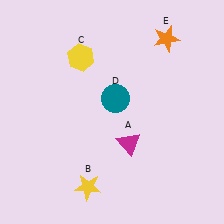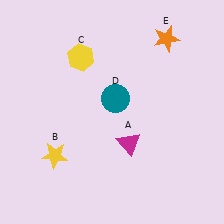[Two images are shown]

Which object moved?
The yellow star (B) moved left.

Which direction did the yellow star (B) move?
The yellow star (B) moved left.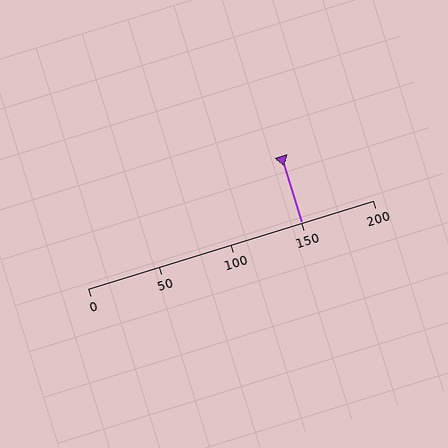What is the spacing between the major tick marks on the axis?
The major ticks are spaced 50 apart.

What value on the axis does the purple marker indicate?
The marker indicates approximately 150.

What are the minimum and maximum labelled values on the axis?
The axis runs from 0 to 200.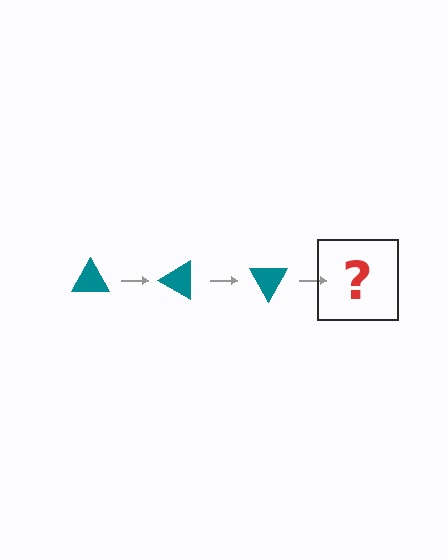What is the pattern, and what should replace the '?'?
The pattern is that the triangle rotates 30 degrees each step. The '?' should be a teal triangle rotated 90 degrees.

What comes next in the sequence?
The next element should be a teal triangle rotated 90 degrees.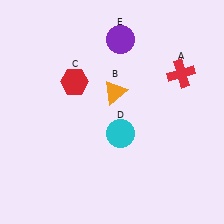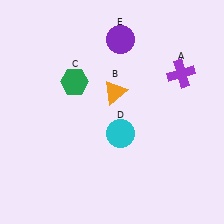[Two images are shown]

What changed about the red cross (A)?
In Image 1, A is red. In Image 2, it changed to purple.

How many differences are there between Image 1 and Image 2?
There are 2 differences between the two images.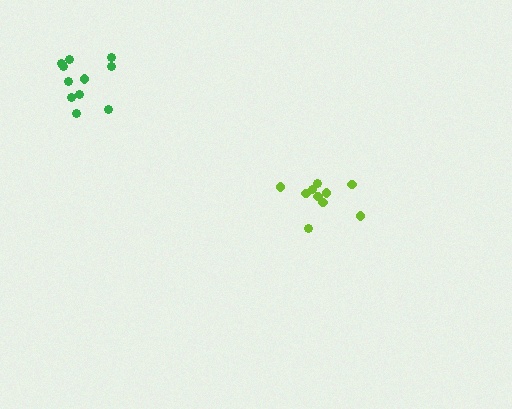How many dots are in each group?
Group 1: 10 dots, Group 2: 11 dots (21 total).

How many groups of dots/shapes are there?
There are 2 groups.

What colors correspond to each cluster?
The clusters are colored: lime, green.